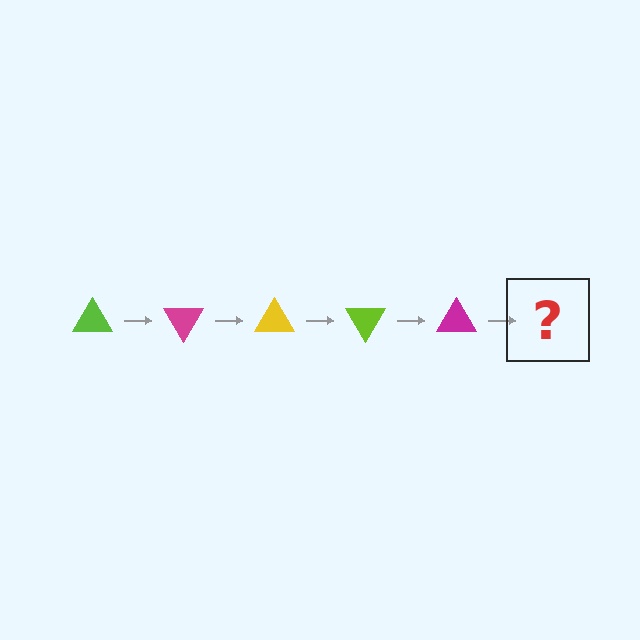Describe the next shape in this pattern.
It should be a yellow triangle, rotated 300 degrees from the start.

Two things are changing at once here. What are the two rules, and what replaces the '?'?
The two rules are that it rotates 60 degrees each step and the color cycles through lime, magenta, and yellow. The '?' should be a yellow triangle, rotated 300 degrees from the start.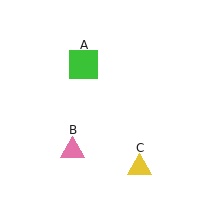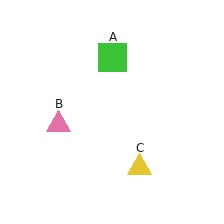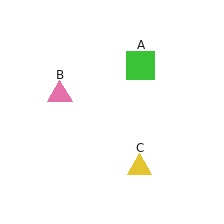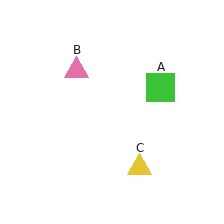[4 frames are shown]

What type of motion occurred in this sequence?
The green square (object A), pink triangle (object B) rotated clockwise around the center of the scene.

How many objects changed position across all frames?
2 objects changed position: green square (object A), pink triangle (object B).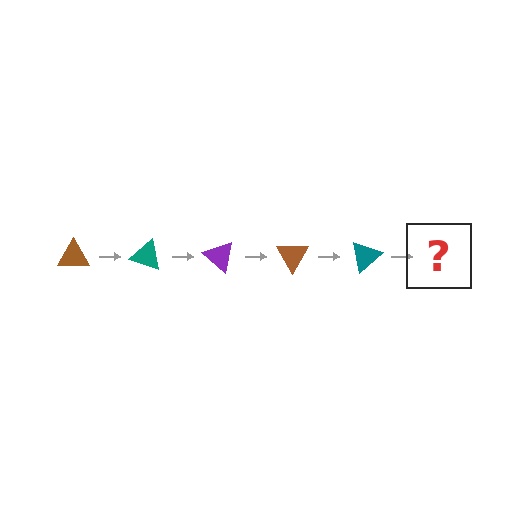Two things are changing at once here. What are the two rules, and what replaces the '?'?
The two rules are that it rotates 20 degrees each step and the color cycles through brown, teal, and purple. The '?' should be a purple triangle, rotated 100 degrees from the start.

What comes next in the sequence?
The next element should be a purple triangle, rotated 100 degrees from the start.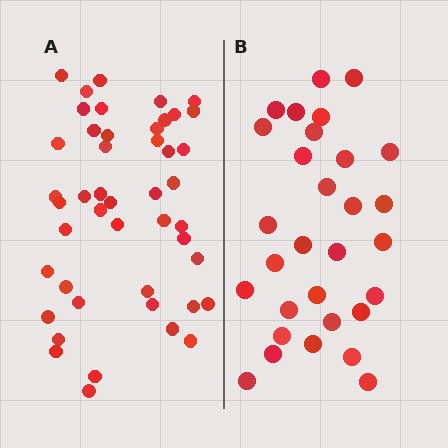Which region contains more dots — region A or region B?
Region A (the left region) has more dots.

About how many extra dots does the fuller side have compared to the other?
Region A has approximately 15 more dots than region B.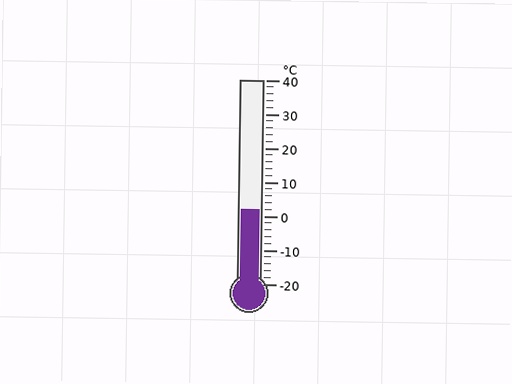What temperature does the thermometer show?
The thermometer shows approximately 2°C.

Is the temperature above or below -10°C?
The temperature is above -10°C.